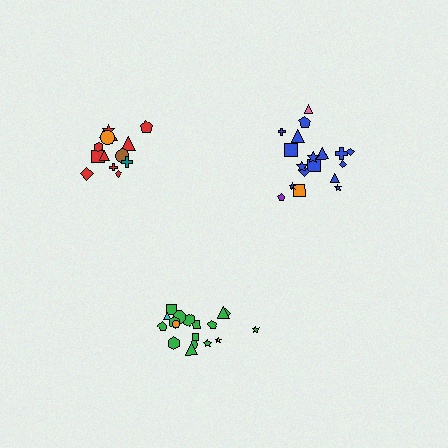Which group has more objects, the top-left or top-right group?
The top-right group.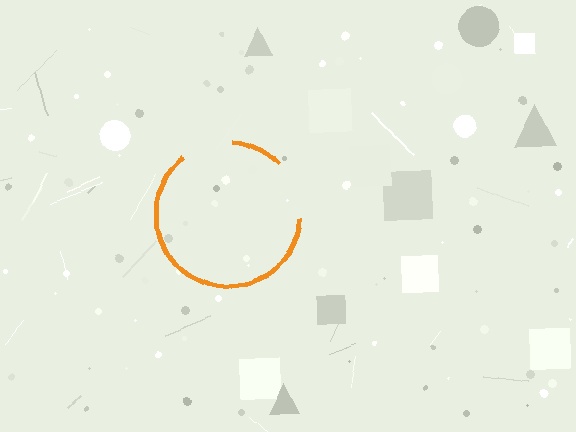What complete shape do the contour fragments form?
The contour fragments form a circle.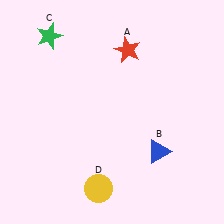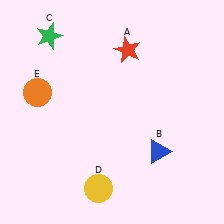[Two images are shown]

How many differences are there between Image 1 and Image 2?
There is 1 difference between the two images.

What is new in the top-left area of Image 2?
An orange circle (E) was added in the top-left area of Image 2.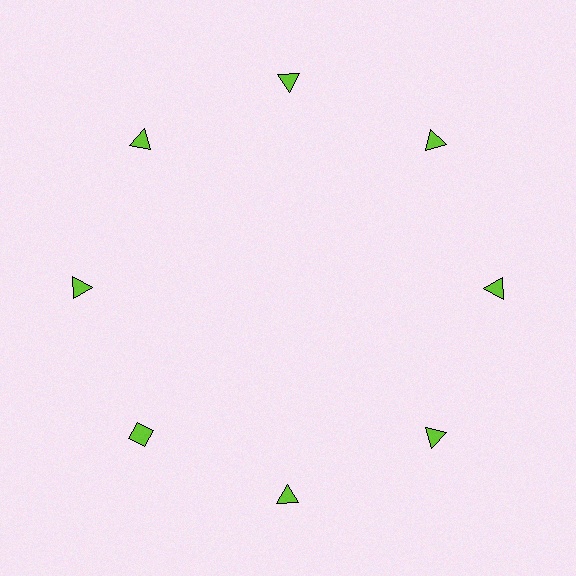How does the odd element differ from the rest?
It has a different shape: diamond instead of triangle.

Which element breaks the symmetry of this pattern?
The lime diamond at roughly the 8 o'clock position breaks the symmetry. All other shapes are lime triangles.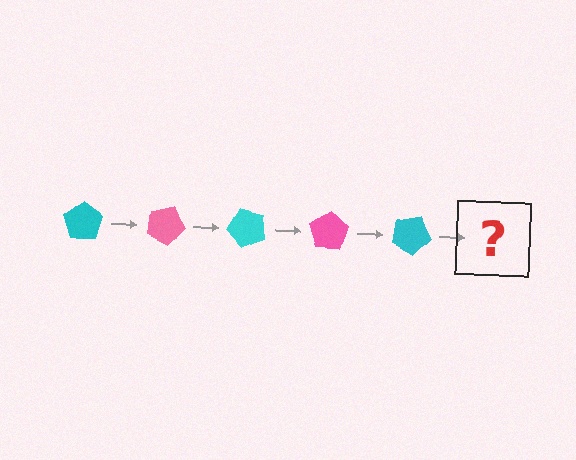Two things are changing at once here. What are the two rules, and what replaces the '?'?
The two rules are that it rotates 25 degrees each step and the color cycles through cyan and pink. The '?' should be a pink pentagon, rotated 125 degrees from the start.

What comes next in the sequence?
The next element should be a pink pentagon, rotated 125 degrees from the start.